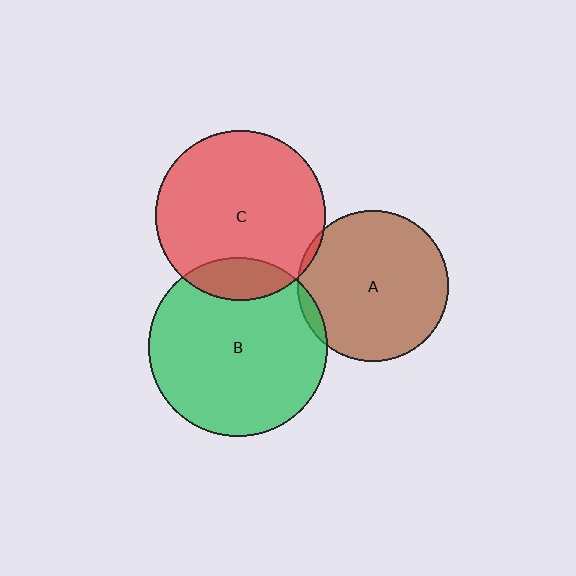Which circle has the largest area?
Circle B (green).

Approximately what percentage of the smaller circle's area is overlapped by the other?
Approximately 5%.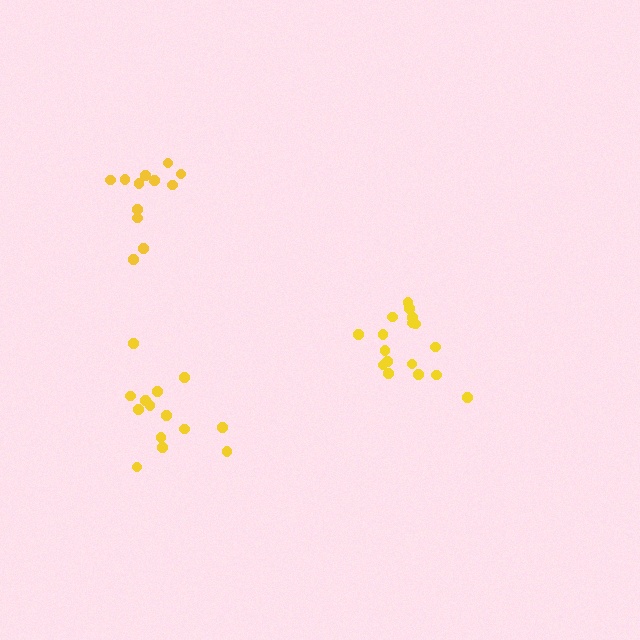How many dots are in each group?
Group 1: 12 dots, Group 2: 17 dots, Group 3: 14 dots (43 total).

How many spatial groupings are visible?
There are 3 spatial groupings.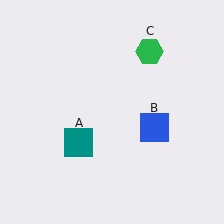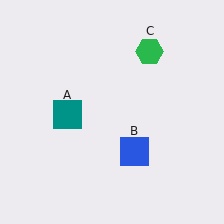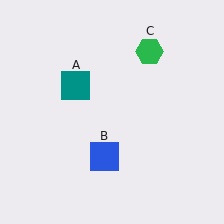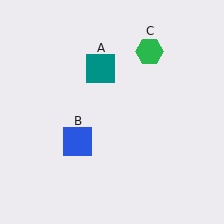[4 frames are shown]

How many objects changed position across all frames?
2 objects changed position: teal square (object A), blue square (object B).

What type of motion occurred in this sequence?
The teal square (object A), blue square (object B) rotated clockwise around the center of the scene.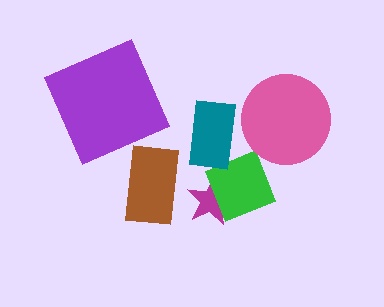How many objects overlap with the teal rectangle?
1 object overlaps with the teal rectangle.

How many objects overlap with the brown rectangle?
0 objects overlap with the brown rectangle.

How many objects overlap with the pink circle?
0 objects overlap with the pink circle.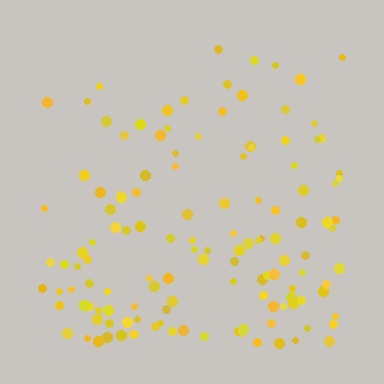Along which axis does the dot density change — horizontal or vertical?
Vertical.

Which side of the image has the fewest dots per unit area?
The top.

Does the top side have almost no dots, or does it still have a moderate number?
Still a moderate number, just noticeably fewer than the bottom.